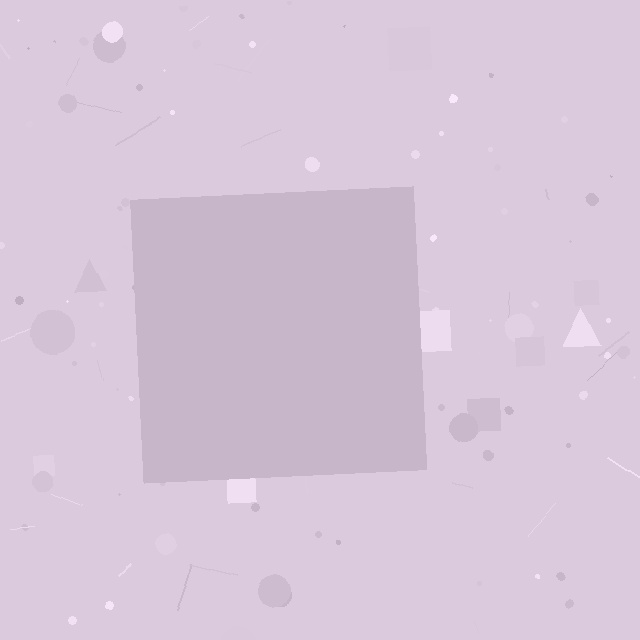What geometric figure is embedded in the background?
A square is embedded in the background.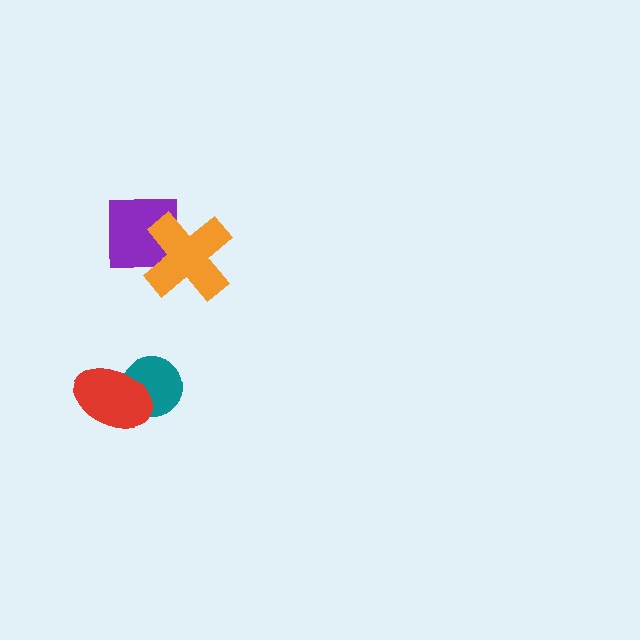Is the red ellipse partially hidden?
No, no other shape covers it.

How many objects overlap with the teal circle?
1 object overlaps with the teal circle.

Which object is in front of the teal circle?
The red ellipse is in front of the teal circle.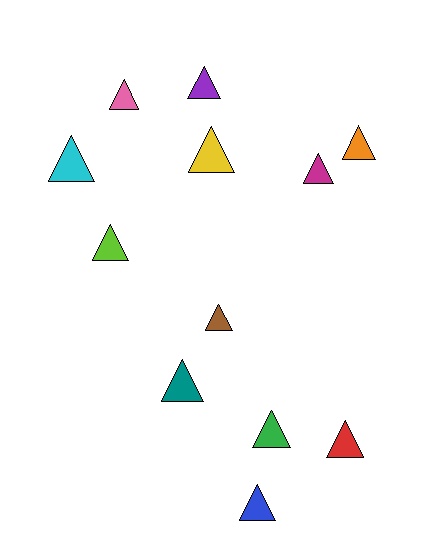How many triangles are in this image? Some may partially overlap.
There are 12 triangles.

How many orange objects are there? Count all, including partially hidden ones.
There is 1 orange object.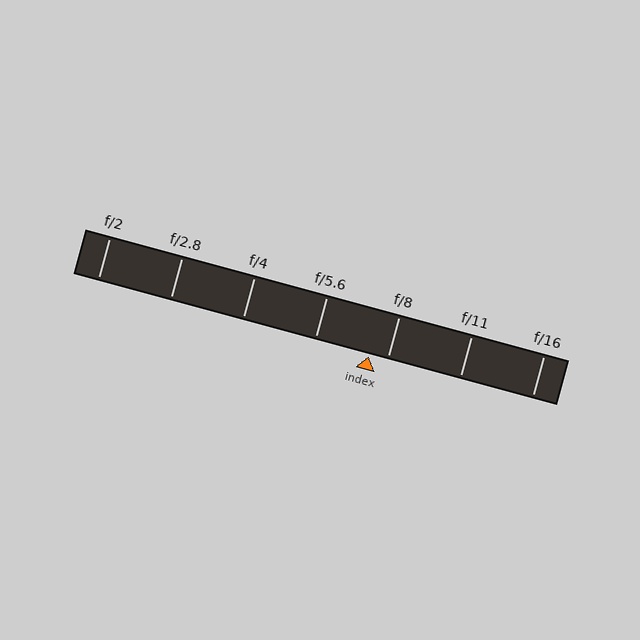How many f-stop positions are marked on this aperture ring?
There are 7 f-stop positions marked.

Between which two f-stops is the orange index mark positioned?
The index mark is between f/5.6 and f/8.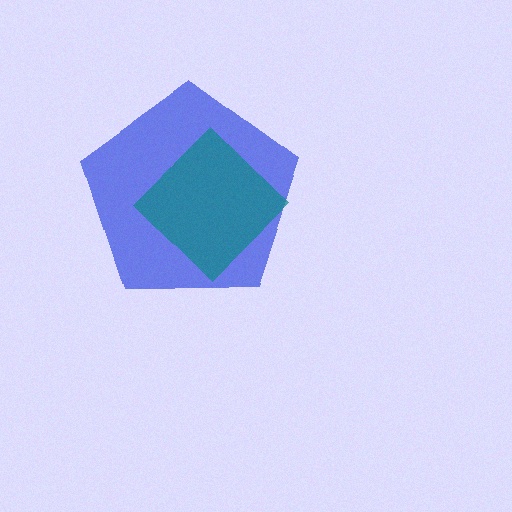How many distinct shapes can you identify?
There are 2 distinct shapes: a blue pentagon, a teal diamond.